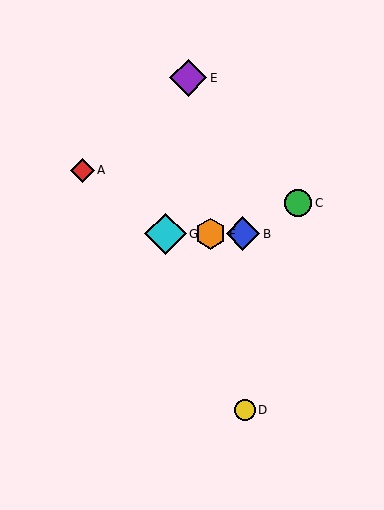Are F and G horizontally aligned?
Yes, both are at y≈234.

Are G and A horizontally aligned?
No, G is at y≈234 and A is at y≈170.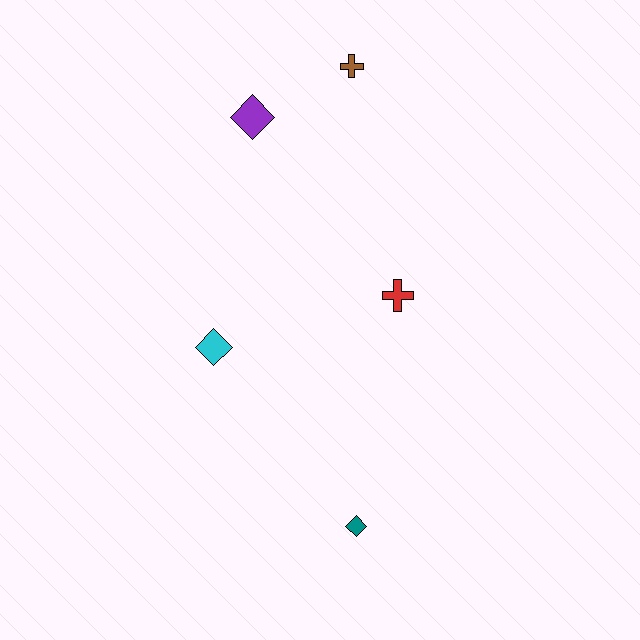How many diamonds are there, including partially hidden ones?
There are 3 diamonds.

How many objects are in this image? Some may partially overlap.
There are 5 objects.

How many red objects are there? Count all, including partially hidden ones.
There is 1 red object.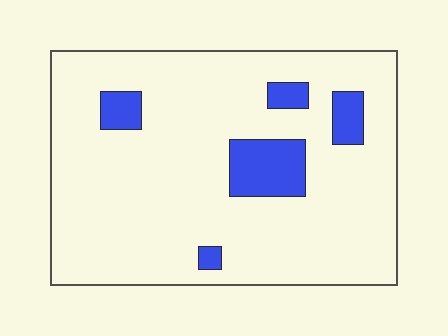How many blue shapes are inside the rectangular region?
5.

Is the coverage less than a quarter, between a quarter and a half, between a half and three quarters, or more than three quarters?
Less than a quarter.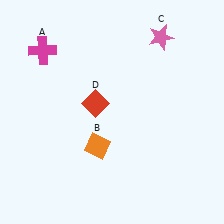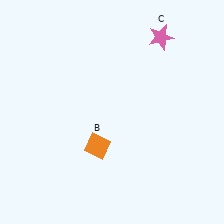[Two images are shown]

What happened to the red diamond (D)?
The red diamond (D) was removed in Image 2. It was in the top-left area of Image 1.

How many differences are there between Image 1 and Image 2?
There are 2 differences between the two images.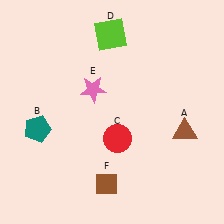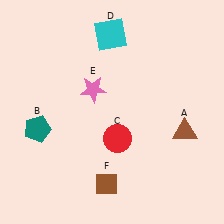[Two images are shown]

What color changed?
The square (D) changed from lime in Image 1 to cyan in Image 2.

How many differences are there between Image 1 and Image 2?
There is 1 difference between the two images.